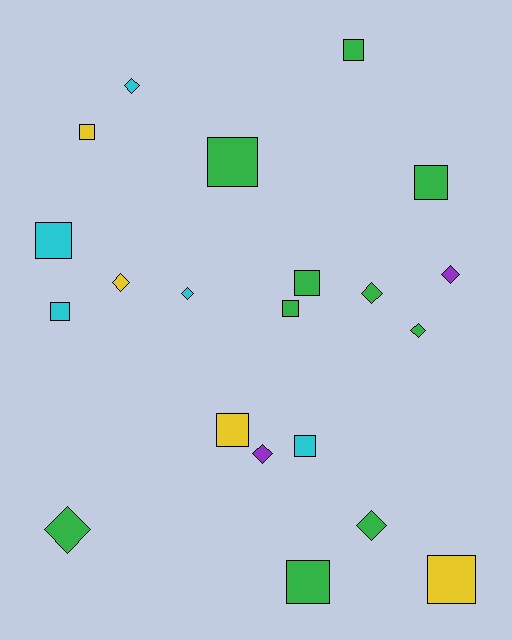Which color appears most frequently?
Green, with 10 objects.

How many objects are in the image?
There are 21 objects.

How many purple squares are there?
There are no purple squares.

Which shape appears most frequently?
Square, with 12 objects.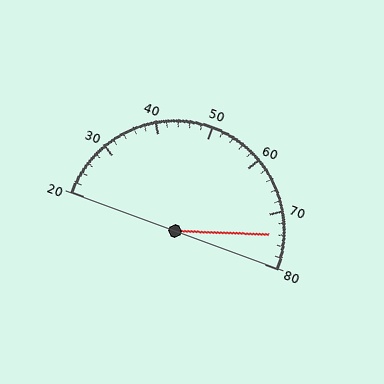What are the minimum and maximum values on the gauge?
The gauge ranges from 20 to 80.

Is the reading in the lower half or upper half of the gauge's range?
The reading is in the upper half of the range (20 to 80).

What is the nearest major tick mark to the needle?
The nearest major tick mark is 70.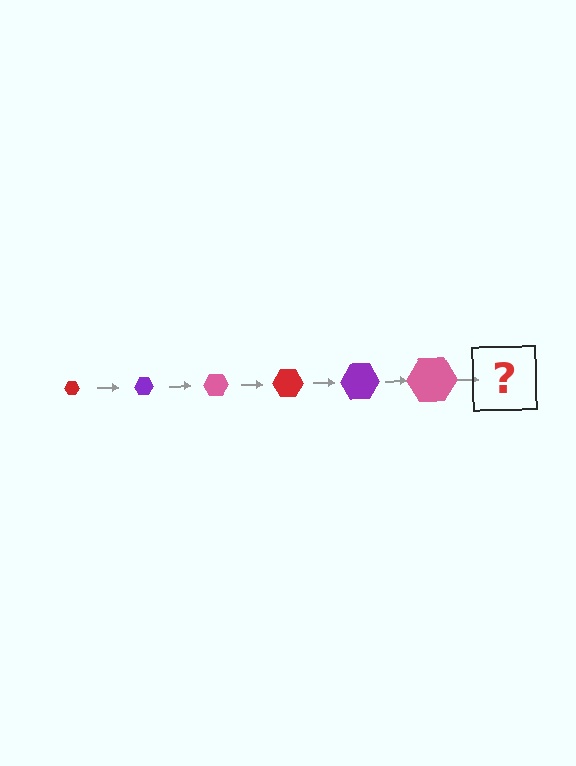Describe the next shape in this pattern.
It should be a red hexagon, larger than the previous one.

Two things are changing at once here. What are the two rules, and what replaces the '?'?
The two rules are that the hexagon grows larger each step and the color cycles through red, purple, and pink. The '?' should be a red hexagon, larger than the previous one.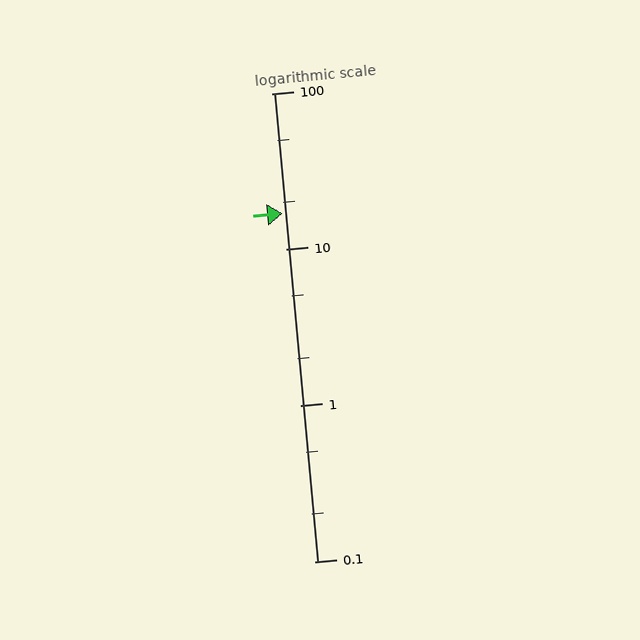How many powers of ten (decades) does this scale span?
The scale spans 3 decades, from 0.1 to 100.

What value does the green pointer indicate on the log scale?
The pointer indicates approximately 17.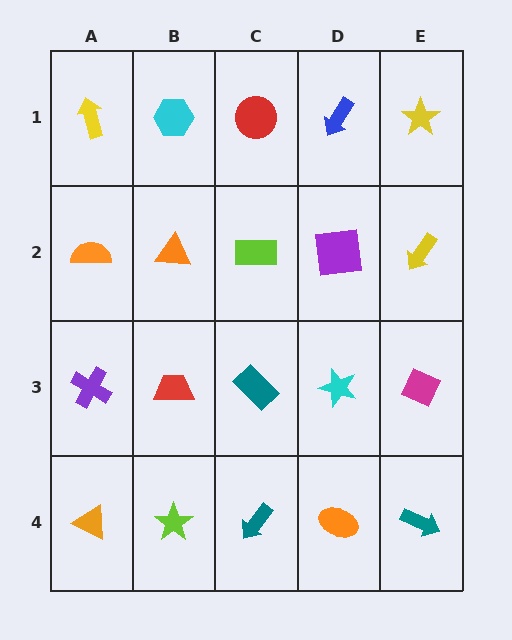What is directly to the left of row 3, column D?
A teal rectangle.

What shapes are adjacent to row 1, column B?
An orange triangle (row 2, column B), a yellow arrow (row 1, column A), a red circle (row 1, column C).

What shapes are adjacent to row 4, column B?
A red trapezoid (row 3, column B), an orange triangle (row 4, column A), a teal arrow (row 4, column C).